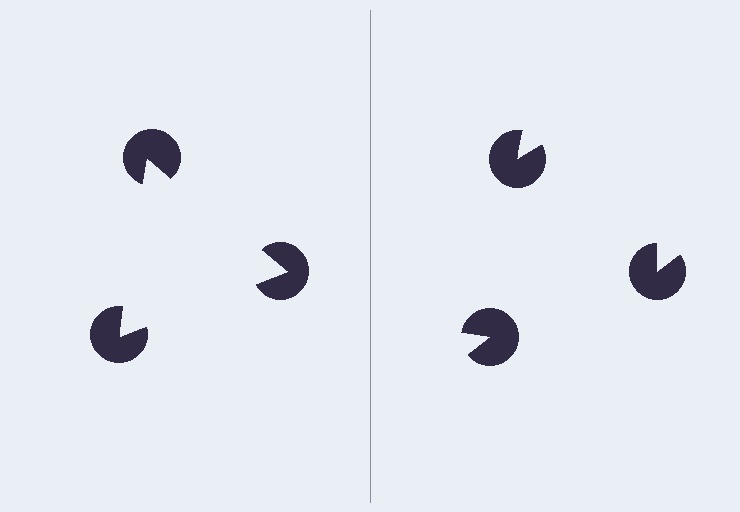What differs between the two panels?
The pac-man discs are positioned identically on both sides; only the wedge orientations differ. On the left they align to a triangle; on the right they are misaligned.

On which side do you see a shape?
An illusory triangle appears on the left side. On the right side the wedge cuts are rotated, so no coherent shape forms.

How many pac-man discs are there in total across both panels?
6 — 3 on each side.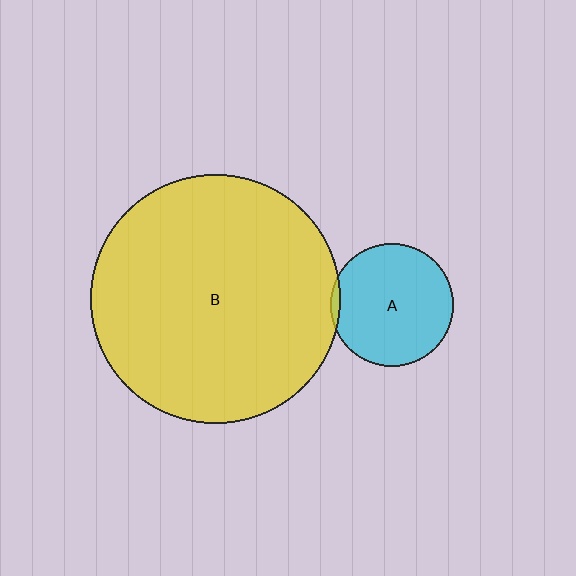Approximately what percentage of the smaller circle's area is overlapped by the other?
Approximately 5%.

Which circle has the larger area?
Circle B (yellow).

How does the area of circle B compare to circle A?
Approximately 4.1 times.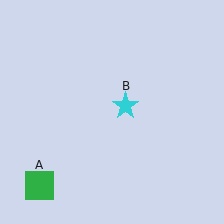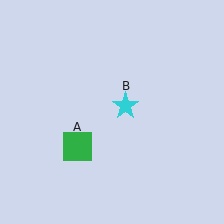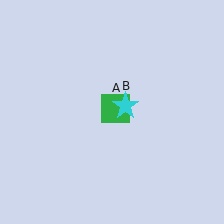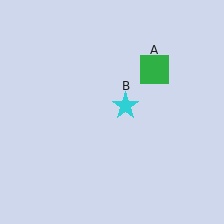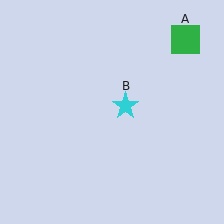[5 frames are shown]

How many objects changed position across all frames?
1 object changed position: green square (object A).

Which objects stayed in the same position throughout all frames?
Cyan star (object B) remained stationary.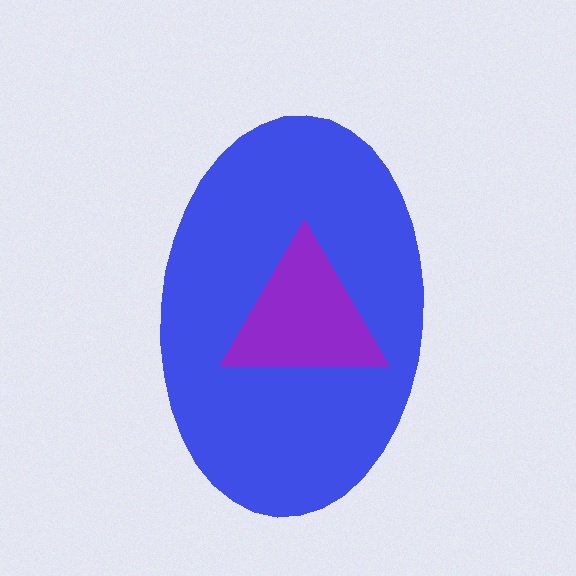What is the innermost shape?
The purple triangle.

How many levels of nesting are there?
2.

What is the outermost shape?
The blue ellipse.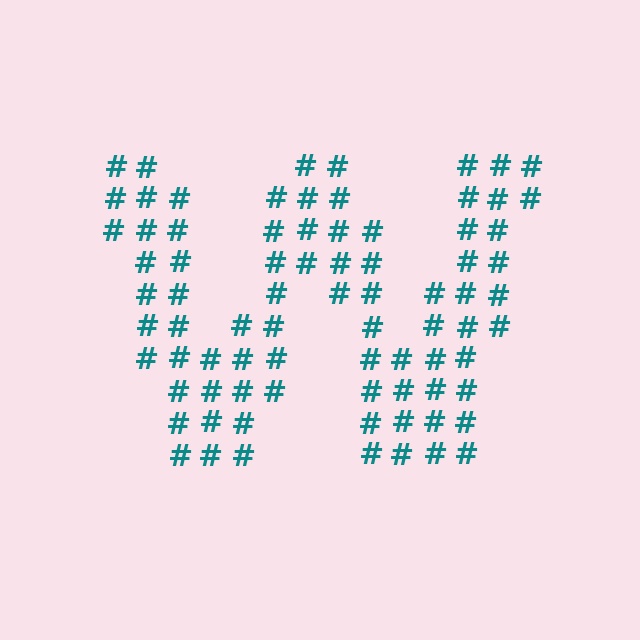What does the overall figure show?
The overall figure shows the letter W.